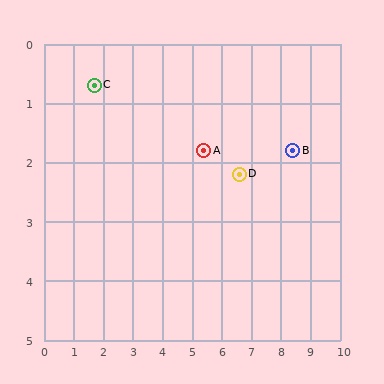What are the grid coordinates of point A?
Point A is at approximately (5.4, 1.8).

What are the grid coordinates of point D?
Point D is at approximately (6.6, 2.2).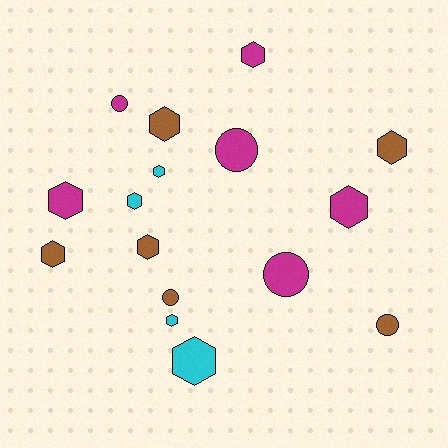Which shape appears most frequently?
Hexagon, with 11 objects.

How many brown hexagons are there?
There are 4 brown hexagons.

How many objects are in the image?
There are 16 objects.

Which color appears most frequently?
Brown, with 6 objects.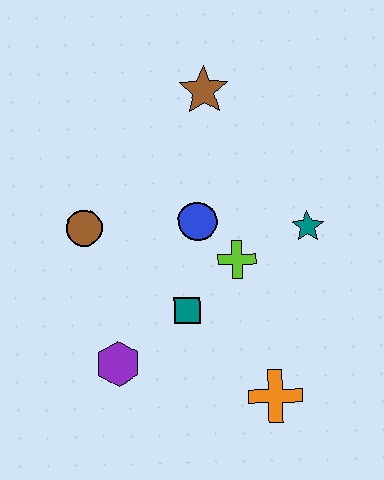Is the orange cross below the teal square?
Yes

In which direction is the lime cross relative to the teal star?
The lime cross is to the left of the teal star.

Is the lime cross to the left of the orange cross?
Yes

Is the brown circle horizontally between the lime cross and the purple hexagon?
No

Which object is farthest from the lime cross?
The brown star is farthest from the lime cross.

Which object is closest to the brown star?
The blue circle is closest to the brown star.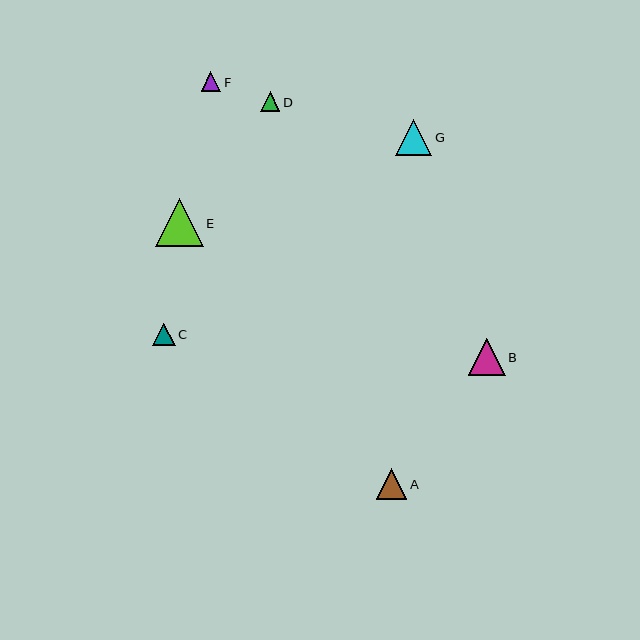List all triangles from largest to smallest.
From largest to smallest: E, B, G, A, C, F, D.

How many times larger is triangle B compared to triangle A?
Triangle B is approximately 1.2 times the size of triangle A.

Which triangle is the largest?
Triangle E is the largest with a size of approximately 47 pixels.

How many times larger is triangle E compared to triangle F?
Triangle E is approximately 2.4 times the size of triangle F.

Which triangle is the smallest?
Triangle D is the smallest with a size of approximately 19 pixels.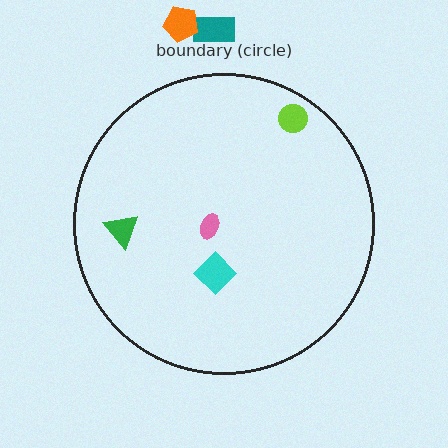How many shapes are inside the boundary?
4 inside, 2 outside.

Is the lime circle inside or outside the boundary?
Inside.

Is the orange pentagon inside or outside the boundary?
Outside.